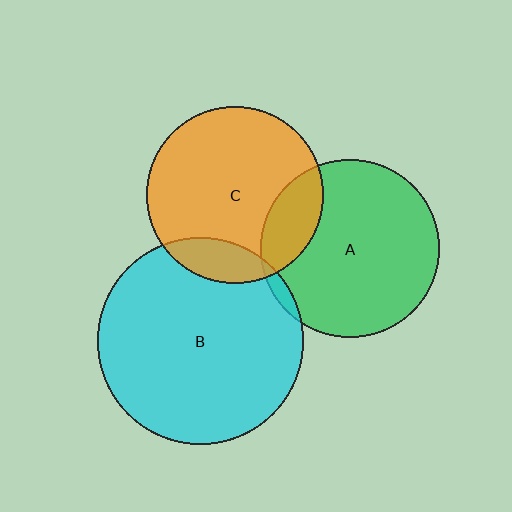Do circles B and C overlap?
Yes.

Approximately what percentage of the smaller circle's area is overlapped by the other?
Approximately 15%.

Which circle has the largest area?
Circle B (cyan).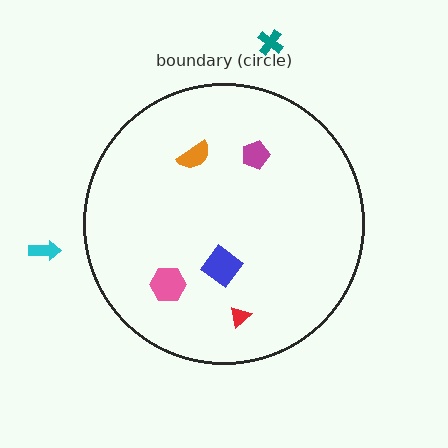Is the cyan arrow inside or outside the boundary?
Outside.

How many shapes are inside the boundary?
5 inside, 2 outside.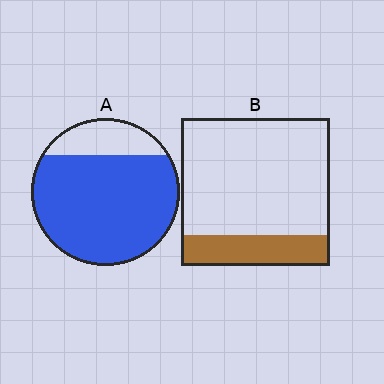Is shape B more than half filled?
No.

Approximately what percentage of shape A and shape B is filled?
A is approximately 80% and B is approximately 20%.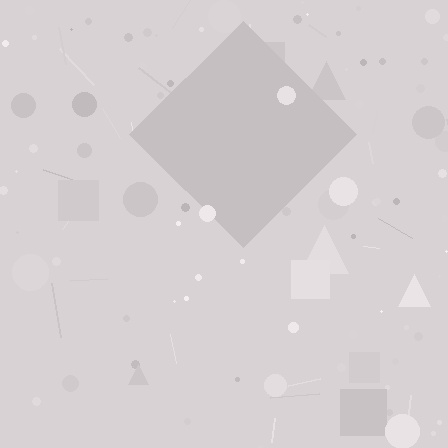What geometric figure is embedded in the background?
A diamond is embedded in the background.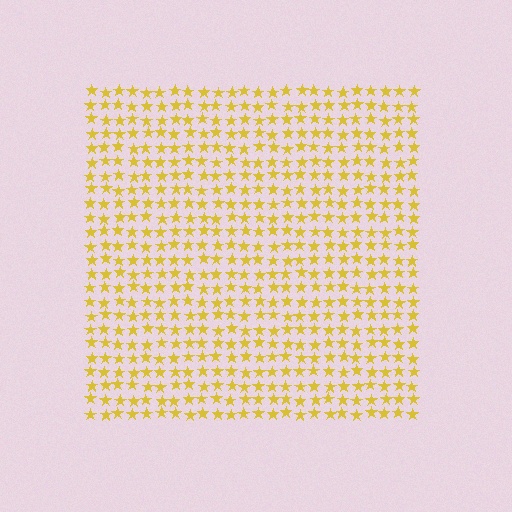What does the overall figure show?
The overall figure shows a square.